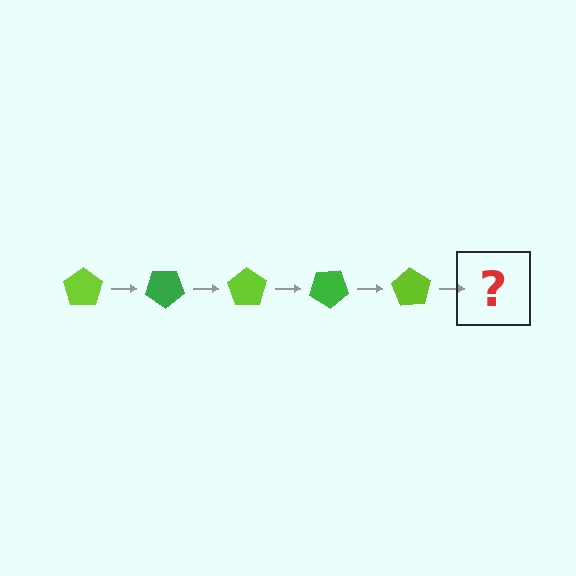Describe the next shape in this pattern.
It should be a green pentagon, rotated 175 degrees from the start.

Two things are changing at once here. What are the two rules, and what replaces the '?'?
The two rules are that it rotates 35 degrees each step and the color cycles through lime and green. The '?' should be a green pentagon, rotated 175 degrees from the start.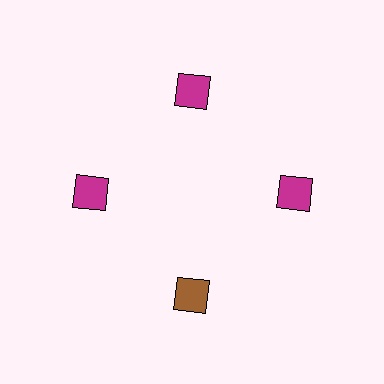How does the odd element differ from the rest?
It has a different color: brown instead of magenta.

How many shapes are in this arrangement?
There are 4 shapes arranged in a ring pattern.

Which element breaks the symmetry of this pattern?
The brown diamond at roughly the 6 o'clock position breaks the symmetry. All other shapes are magenta diamonds.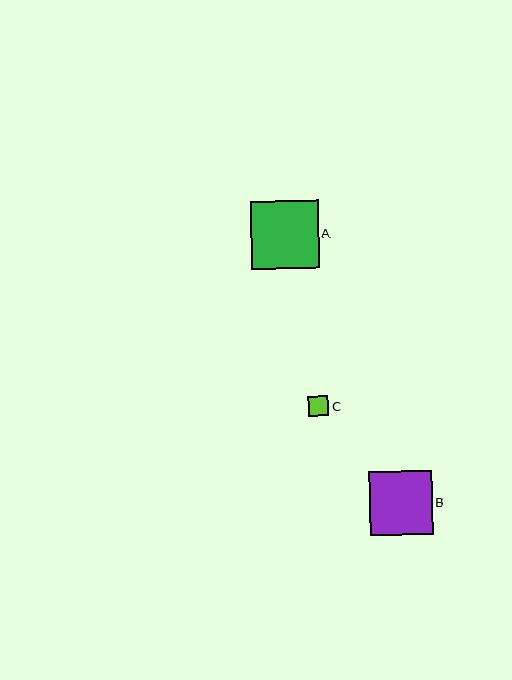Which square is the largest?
Square A is the largest with a size of approximately 68 pixels.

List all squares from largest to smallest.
From largest to smallest: A, B, C.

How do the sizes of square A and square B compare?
Square A and square B are approximately the same size.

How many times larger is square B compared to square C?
Square B is approximately 3.1 times the size of square C.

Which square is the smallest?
Square C is the smallest with a size of approximately 20 pixels.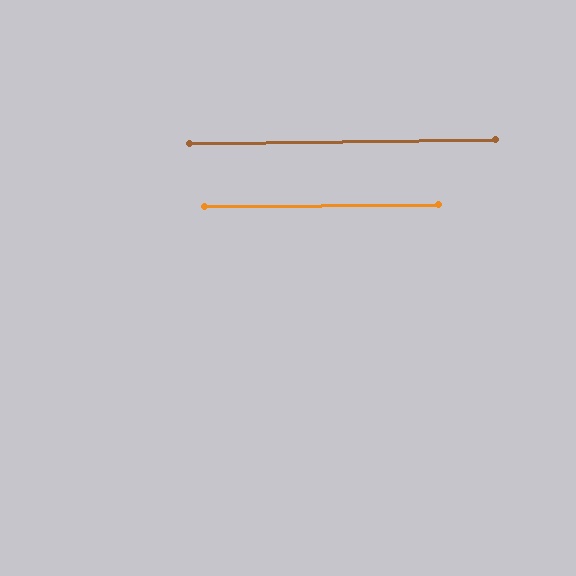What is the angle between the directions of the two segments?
Approximately 0 degrees.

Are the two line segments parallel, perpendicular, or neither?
Parallel — their directions differ by only 0.4°.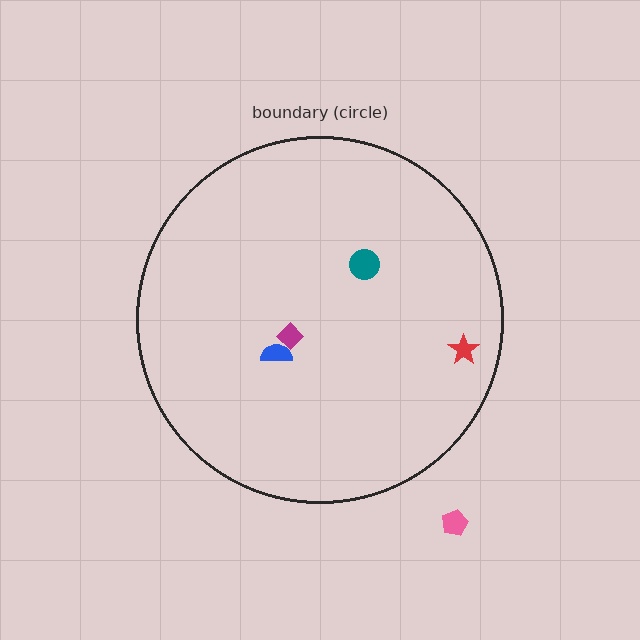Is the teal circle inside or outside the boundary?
Inside.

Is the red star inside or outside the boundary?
Inside.